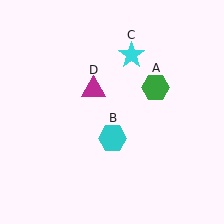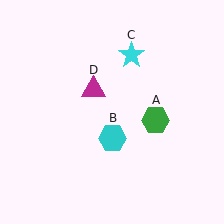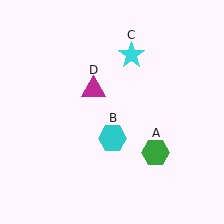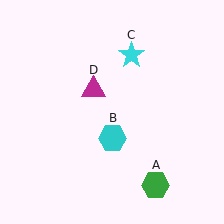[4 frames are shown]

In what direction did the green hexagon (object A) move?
The green hexagon (object A) moved down.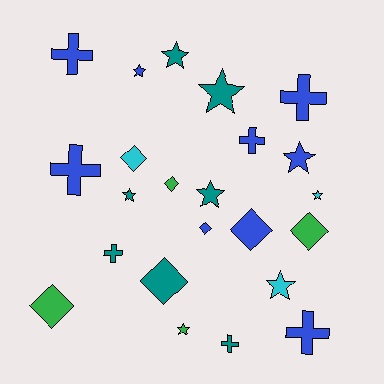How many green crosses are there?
There are no green crosses.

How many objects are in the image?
There are 23 objects.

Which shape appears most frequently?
Star, with 9 objects.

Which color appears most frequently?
Blue, with 9 objects.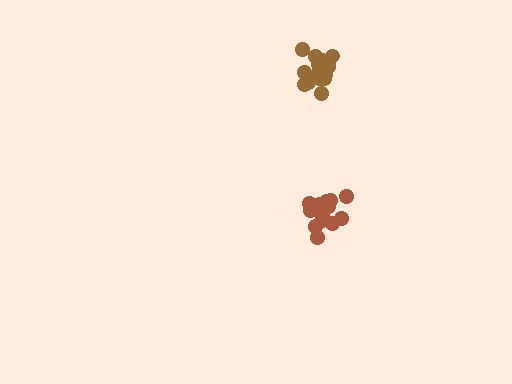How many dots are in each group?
Group 1: 14 dots, Group 2: 18 dots (32 total).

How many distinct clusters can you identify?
There are 2 distinct clusters.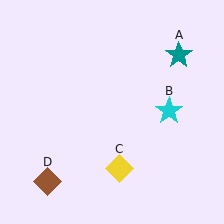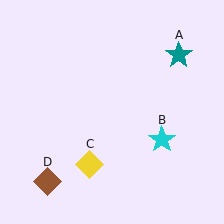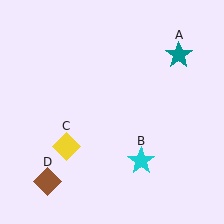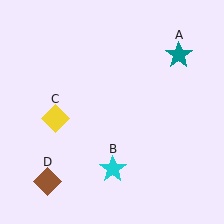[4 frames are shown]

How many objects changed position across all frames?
2 objects changed position: cyan star (object B), yellow diamond (object C).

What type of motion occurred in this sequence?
The cyan star (object B), yellow diamond (object C) rotated clockwise around the center of the scene.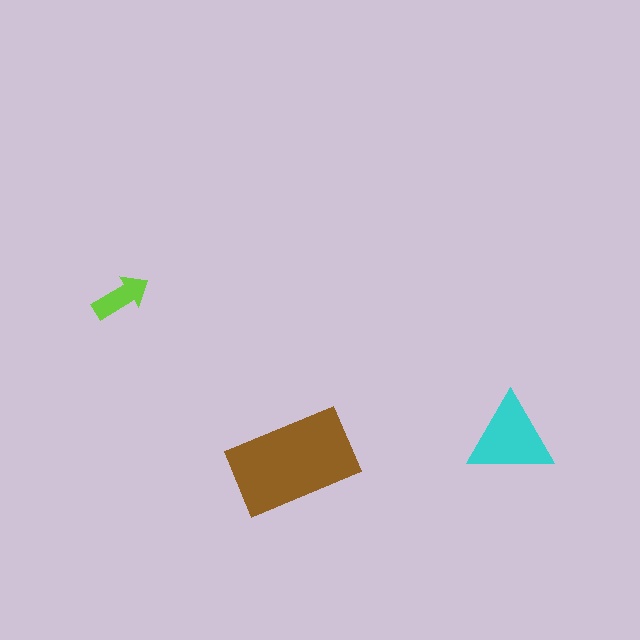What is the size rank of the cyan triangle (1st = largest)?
2nd.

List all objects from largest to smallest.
The brown rectangle, the cyan triangle, the lime arrow.